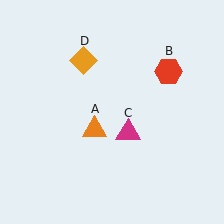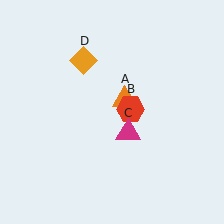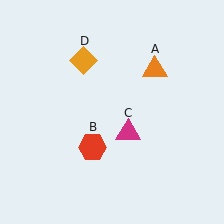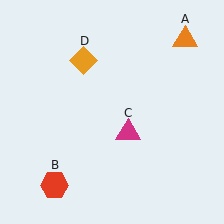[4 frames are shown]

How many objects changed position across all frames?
2 objects changed position: orange triangle (object A), red hexagon (object B).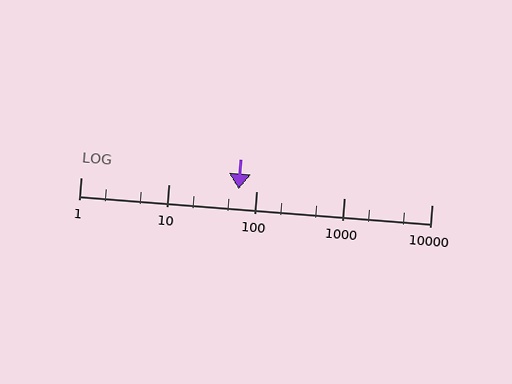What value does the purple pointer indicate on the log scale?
The pointer indicates approximately 63.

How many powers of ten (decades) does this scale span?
The scale spans 4 decades, from 1 to 10000.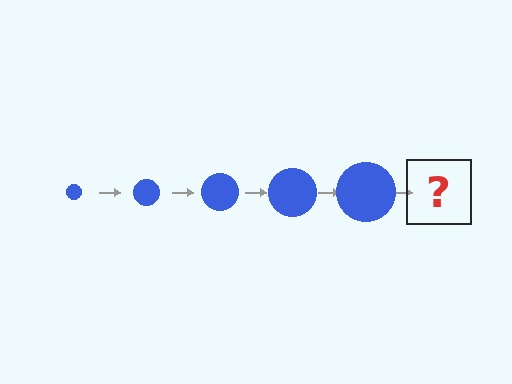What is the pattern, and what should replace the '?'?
The pattern is that the circle gets progressively larger each step. The '?' should be a blue circle, larger than the previous one.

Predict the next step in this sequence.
The next step is a blue circle, larger than the previous one.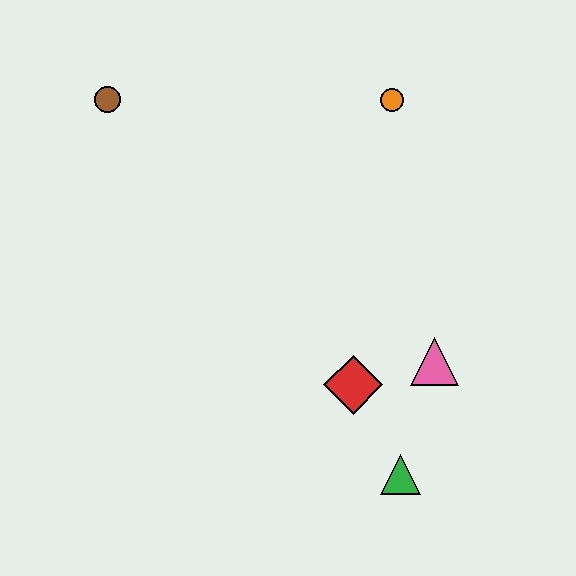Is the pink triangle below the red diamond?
No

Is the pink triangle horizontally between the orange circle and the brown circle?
No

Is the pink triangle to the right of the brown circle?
Yes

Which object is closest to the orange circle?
The pink triangle is closest to the orange circle.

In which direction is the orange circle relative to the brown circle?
The orange circle is to the right of the brown circle.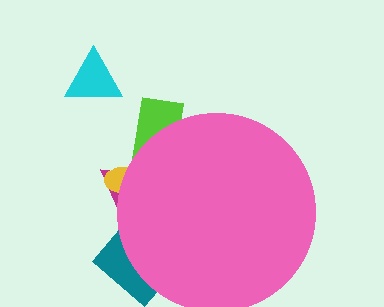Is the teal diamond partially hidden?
Yes, the teal diamond is partially hidden behind the pink circle.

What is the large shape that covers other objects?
A pink circle.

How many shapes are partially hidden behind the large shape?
4 shapes are partially hidden.